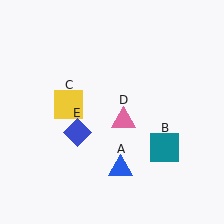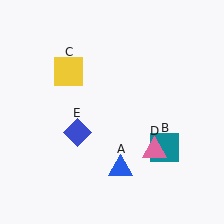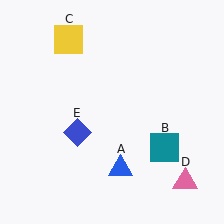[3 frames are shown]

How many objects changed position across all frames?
2 objects changed position: yellow square (object C), pink triangle (object D).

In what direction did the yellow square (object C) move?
The yellow square (object C) moved up.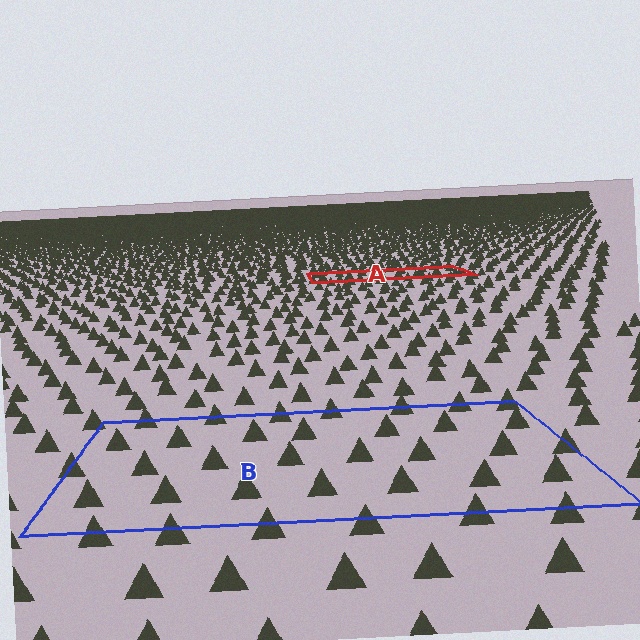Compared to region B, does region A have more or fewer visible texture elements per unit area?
Region A has more texture elements per unit area — they are packed more densely because it is farther away.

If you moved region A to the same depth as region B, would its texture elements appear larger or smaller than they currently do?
They would appear larger. At a closer depth, the same texture elements are projected at a bigger on-screen size.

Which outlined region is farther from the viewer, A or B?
Region A is farther from the viewer — the texture elements inside it appear smaller and more densely packed.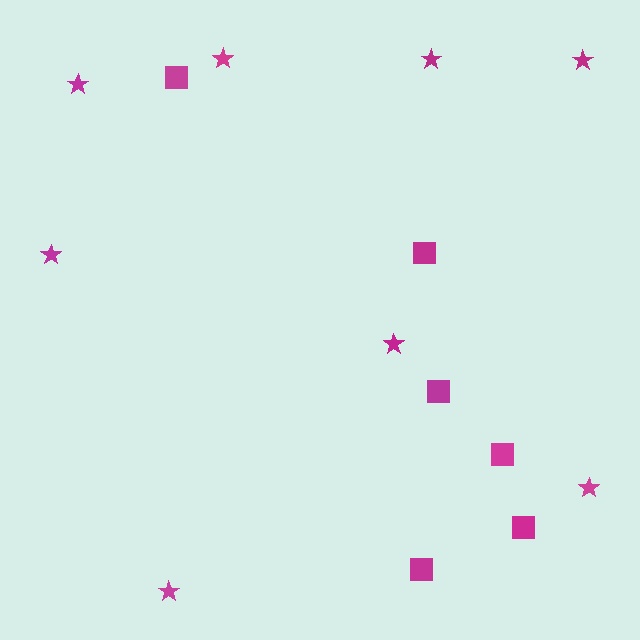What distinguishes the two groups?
There are 2 groups: one group of stars (8) and one group of squares (6).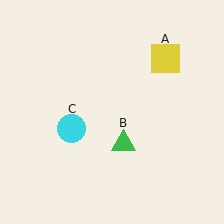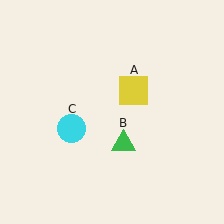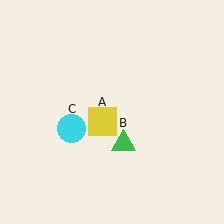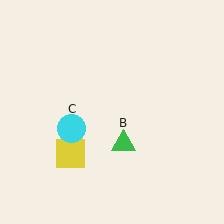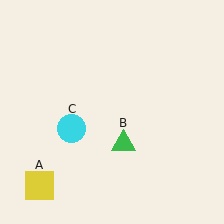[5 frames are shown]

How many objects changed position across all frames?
1 object changed position: yellow square (object A).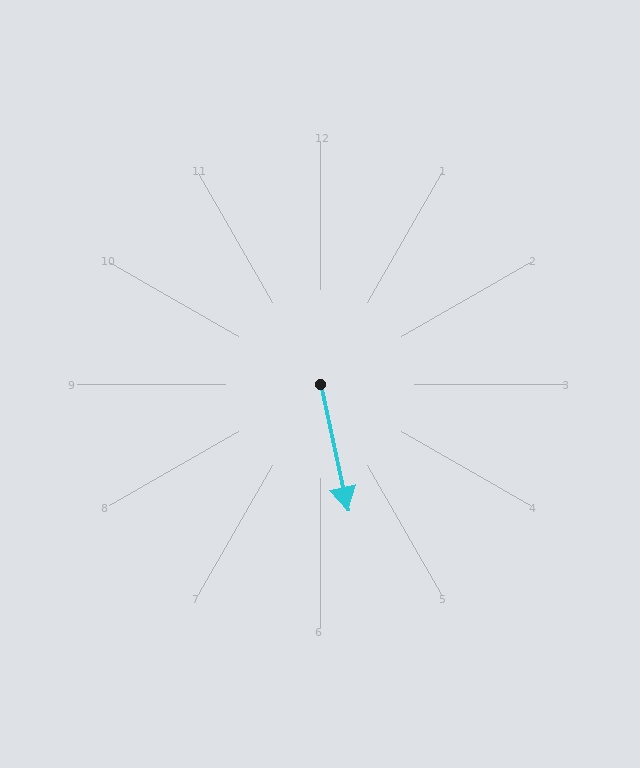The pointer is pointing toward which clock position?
Roughly 6 o'clock.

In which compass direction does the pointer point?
South.